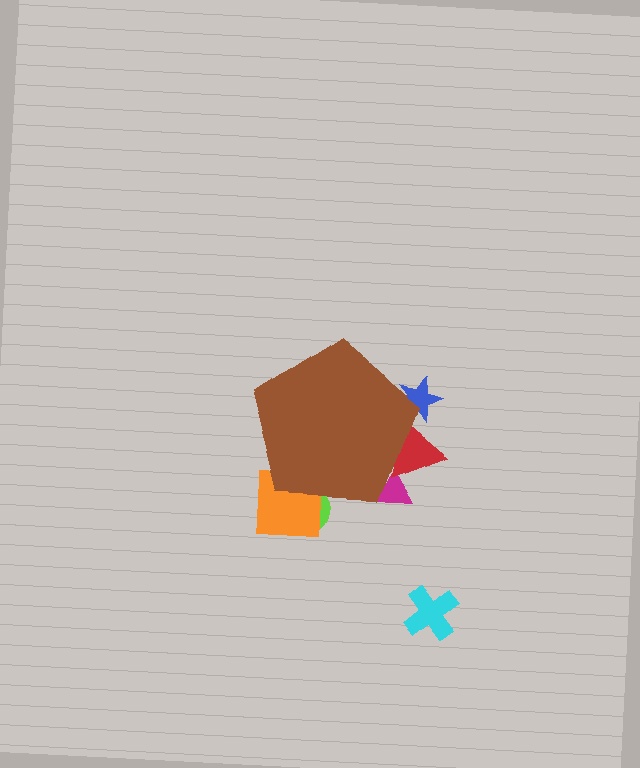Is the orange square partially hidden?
Yes, the orange square is partially hidden behind the brown pentagon.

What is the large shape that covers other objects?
A brown pentagon.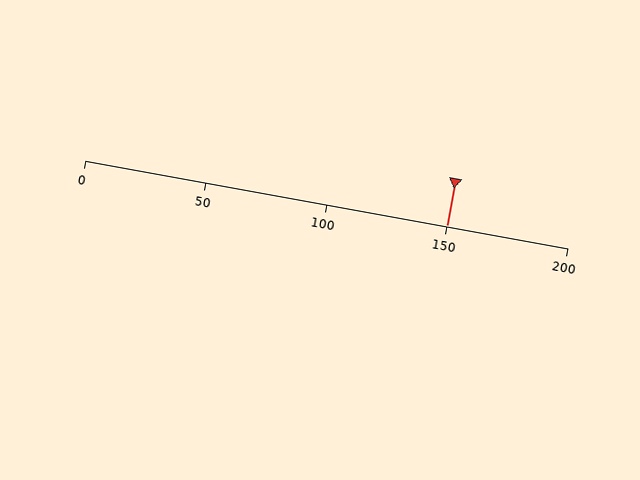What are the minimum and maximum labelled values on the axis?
The axis runs from 0 to 200.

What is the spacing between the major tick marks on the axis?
The major ticks are spaced 50 apart.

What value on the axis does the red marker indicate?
The marker indicates approximately 150.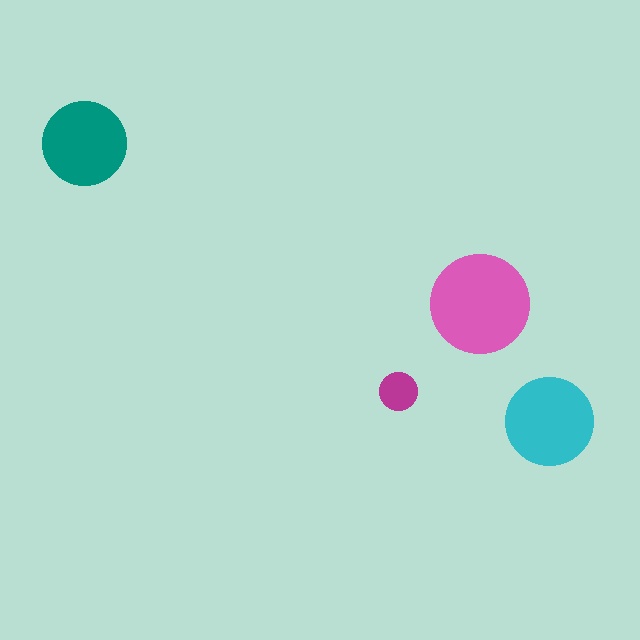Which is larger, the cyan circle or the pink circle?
The pink one.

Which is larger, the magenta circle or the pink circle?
The pink one.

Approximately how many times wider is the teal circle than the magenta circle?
About 2 times wider.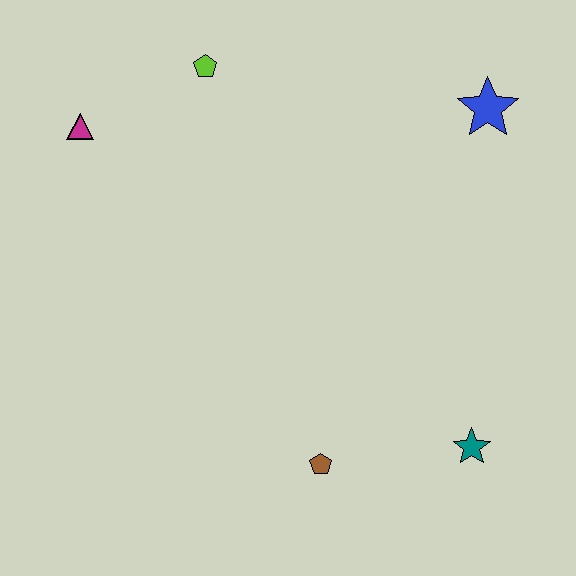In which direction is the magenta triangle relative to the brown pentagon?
The magenta triangle is above the brown pentagon.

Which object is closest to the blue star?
The lime pentagon is closest to the blue star.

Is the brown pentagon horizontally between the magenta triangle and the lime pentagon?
No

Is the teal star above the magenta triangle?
No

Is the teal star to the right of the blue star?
No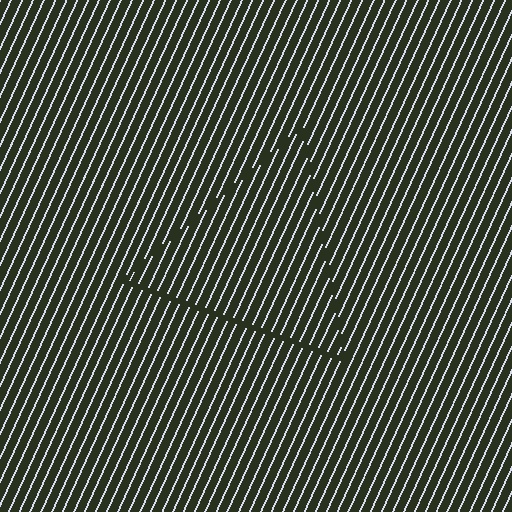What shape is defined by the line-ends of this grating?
An illusory triangle. The interior of the shape contains the same grating, shifted by half a period — the contour is defined by the phase discontinuity where line-ends from the inner and outer gratings abut.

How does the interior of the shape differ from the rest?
The interior of the shape contains the same grating, shifted by half a period — the contour is defined by the phase discontinuity where line-ends from the inner and outer gratings abut.